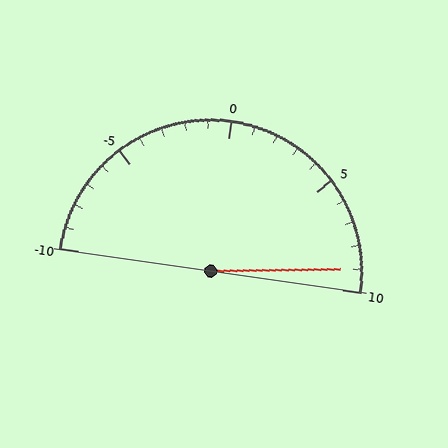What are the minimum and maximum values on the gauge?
The gauge ranges from -10 to 10.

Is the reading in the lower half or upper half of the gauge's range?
The reading is in the upper half of the range (-10 to 10).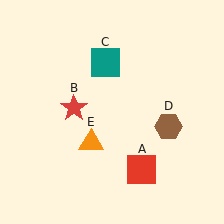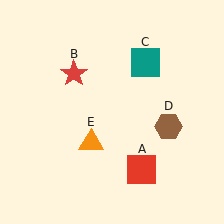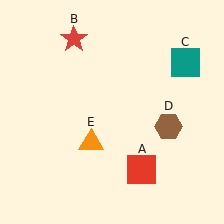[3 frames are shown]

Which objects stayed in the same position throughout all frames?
Red square (object A) and brown hexagon (object D) and orange triangle (object E) remained stationary.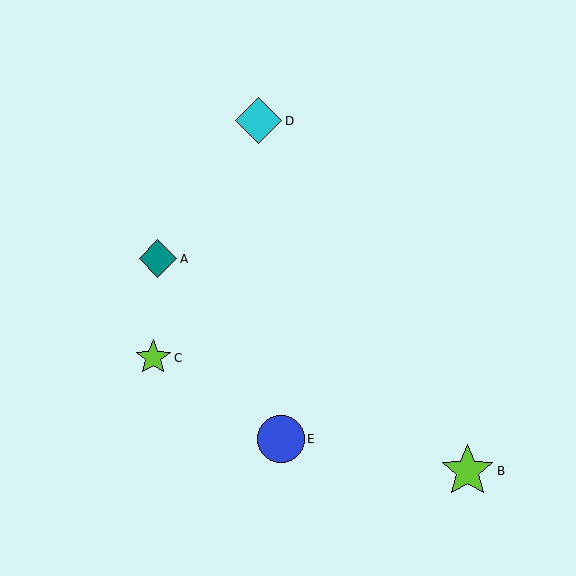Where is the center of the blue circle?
The center of the blue circle is at (281, 439).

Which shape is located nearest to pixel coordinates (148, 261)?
The teal diamond (labeled A) at (158, 259) is nearest to that location.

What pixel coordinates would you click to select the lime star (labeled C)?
Click at (153, 358) to select the lime star C.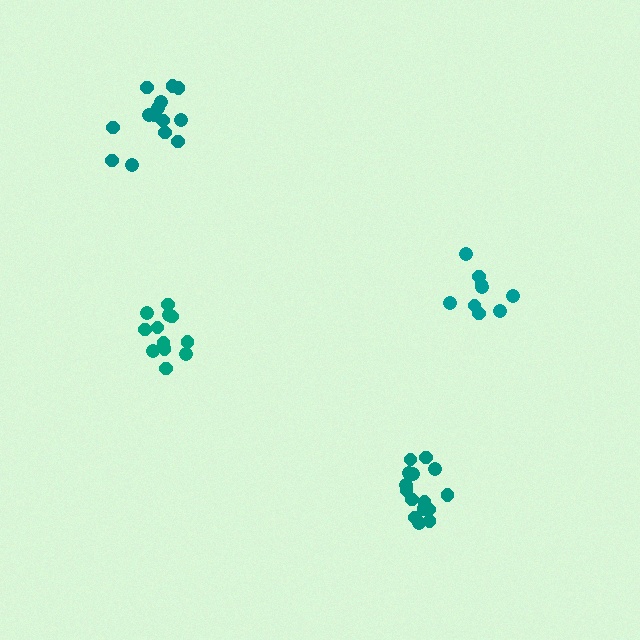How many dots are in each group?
Group 1: 9 dots, Group 2: 14 dots, Group 3: 13 dots, Group 4: 15 dots (51 total).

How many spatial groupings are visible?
There are 4 spatial groupings.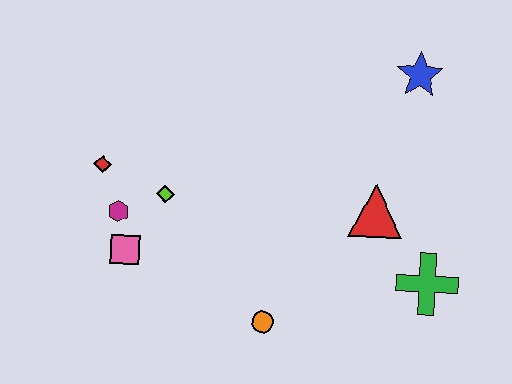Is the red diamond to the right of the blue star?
No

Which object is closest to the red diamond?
The magenta hexagon is closest to the red diamond.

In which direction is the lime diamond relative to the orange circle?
The lime diamond is above the orange circle.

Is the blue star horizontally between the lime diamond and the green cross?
Yes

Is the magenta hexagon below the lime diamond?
Yes